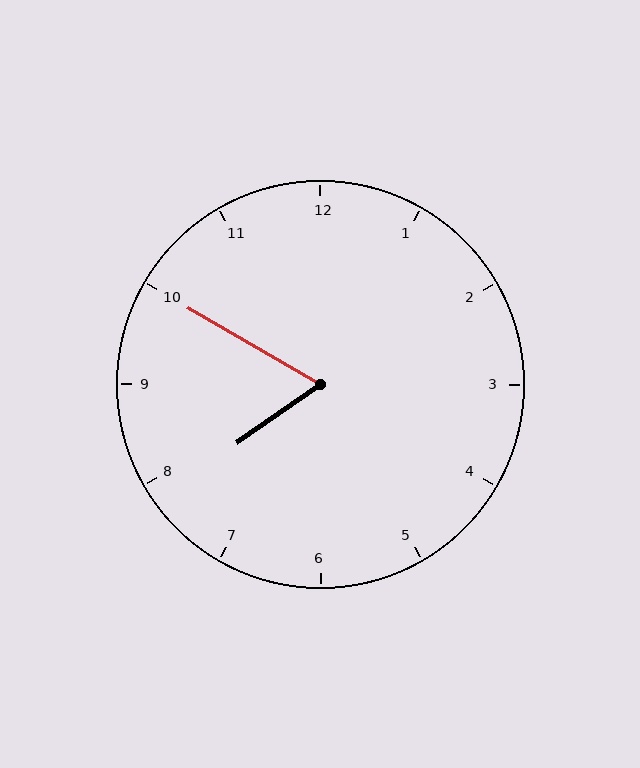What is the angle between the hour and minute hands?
Approximately 65 degrees.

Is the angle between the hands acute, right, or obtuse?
It is acute.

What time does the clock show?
7:50.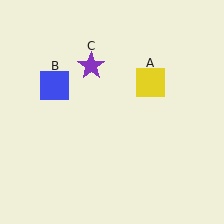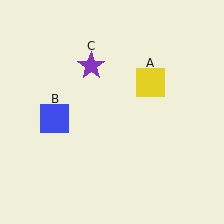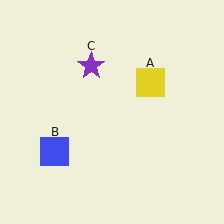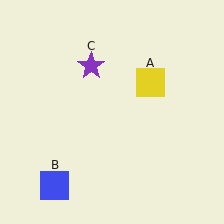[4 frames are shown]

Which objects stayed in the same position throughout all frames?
Yellow square (object A) and purple star (object C) remained stationary.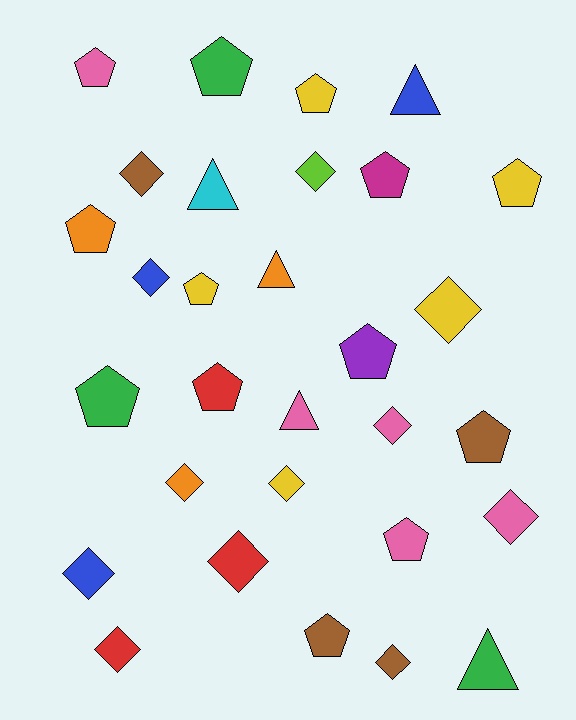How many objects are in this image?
There are 30 objects.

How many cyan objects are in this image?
There is 1 cyan object.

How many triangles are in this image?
There are 5 triangles.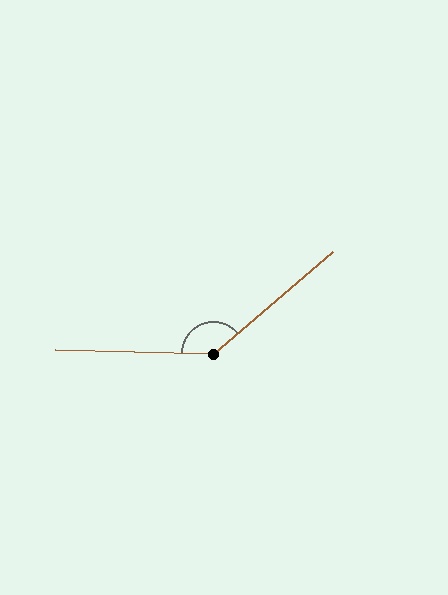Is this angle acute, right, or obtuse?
It is obtuse.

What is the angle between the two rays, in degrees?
Approximately 138 degrees.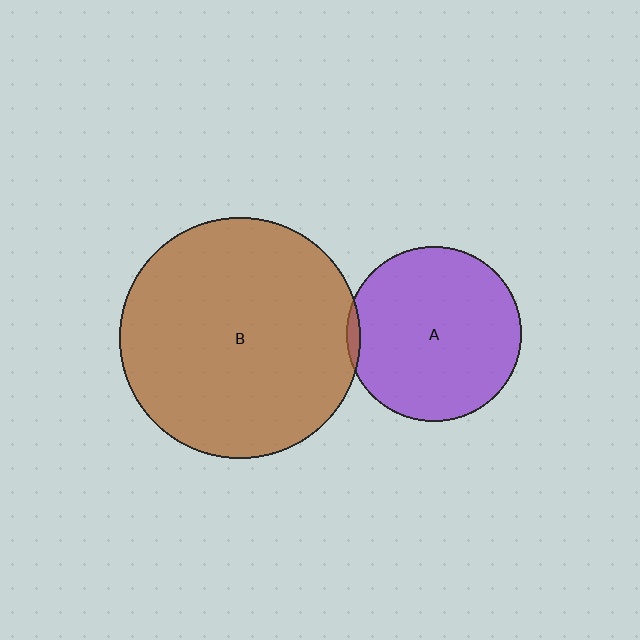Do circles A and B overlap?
Yes.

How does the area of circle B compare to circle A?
Approximately 1.9 times.